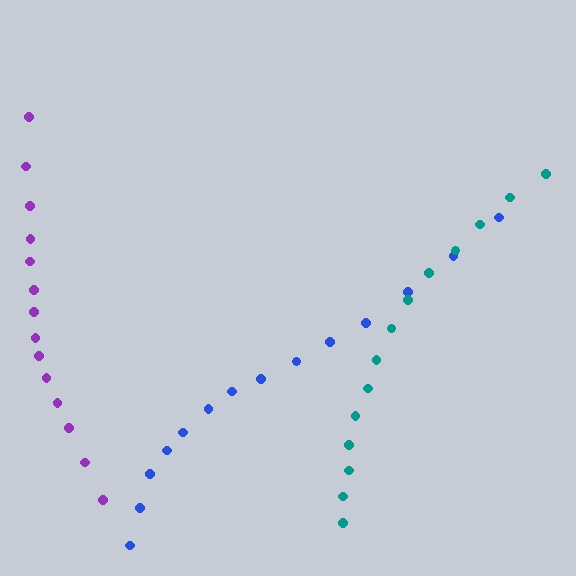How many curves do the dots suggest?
There are 3 distinct paths.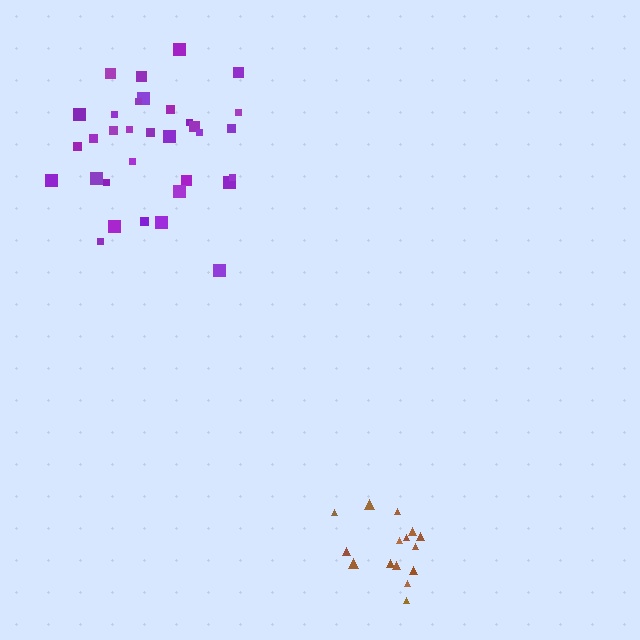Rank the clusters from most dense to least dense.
brown, purple.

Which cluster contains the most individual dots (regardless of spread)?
Purple (33).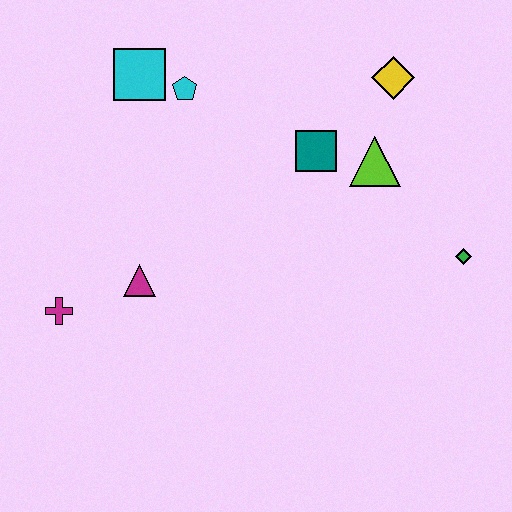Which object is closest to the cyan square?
The cyan pentagon is closest to the cyan square.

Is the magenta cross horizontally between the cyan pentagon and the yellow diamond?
No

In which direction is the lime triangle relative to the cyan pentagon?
The lime triangle is to the right of the cyan pentagon.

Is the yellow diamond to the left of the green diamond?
Yes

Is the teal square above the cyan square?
No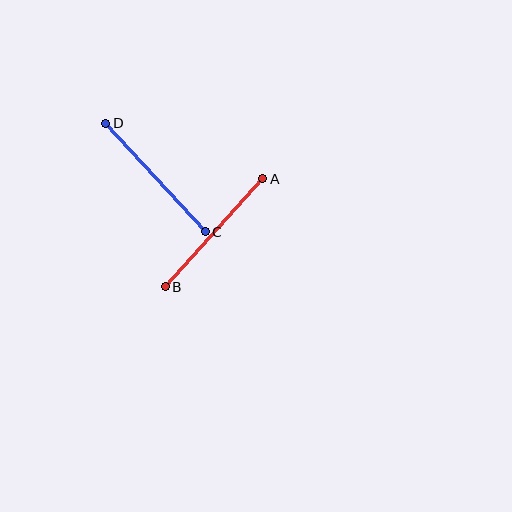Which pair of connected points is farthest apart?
Points C and D are farthest apart.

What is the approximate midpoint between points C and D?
The midpoint is at approximately (156, 177) pixels.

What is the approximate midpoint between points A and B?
The midpoint is at approximately (214, 233) pixels.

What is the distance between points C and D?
The distance is approximately 147 pixels.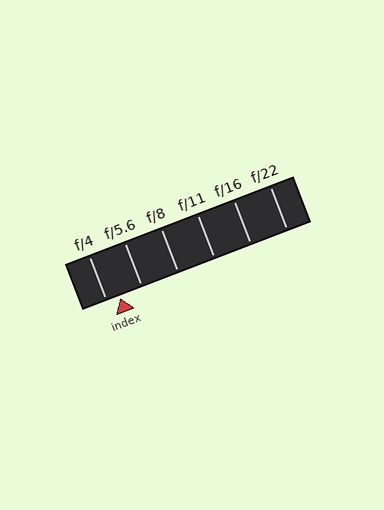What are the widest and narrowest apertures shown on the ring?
The widest aperture shown is f/4 and the narrowest is f/22.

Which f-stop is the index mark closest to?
The index mark is closest to f/4.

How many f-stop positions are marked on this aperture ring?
There are 6 f-stop positions marked.